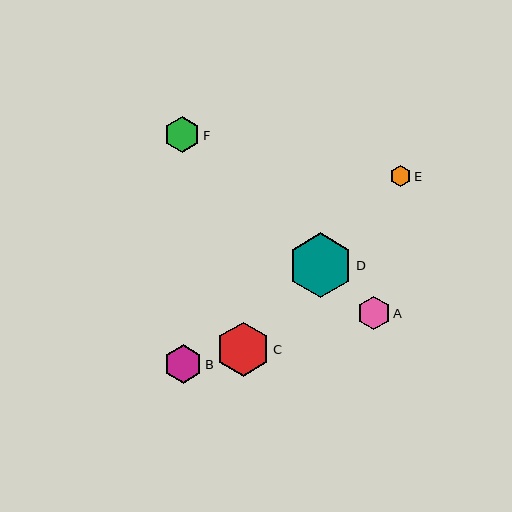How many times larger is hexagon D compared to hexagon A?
Hexagon D is approximately 1.9 times the size of hexagon A.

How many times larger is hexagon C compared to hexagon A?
Hexagon C is approximately 1.6 times the size of hexagon A.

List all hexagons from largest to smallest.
From largest to smallest: D, C, B, F, A, E.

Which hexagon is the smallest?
Hexagon E is the smallest with a size of approximately 20 pixels.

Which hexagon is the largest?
Hexagon D is the largest with a size of approximately 65 pixels.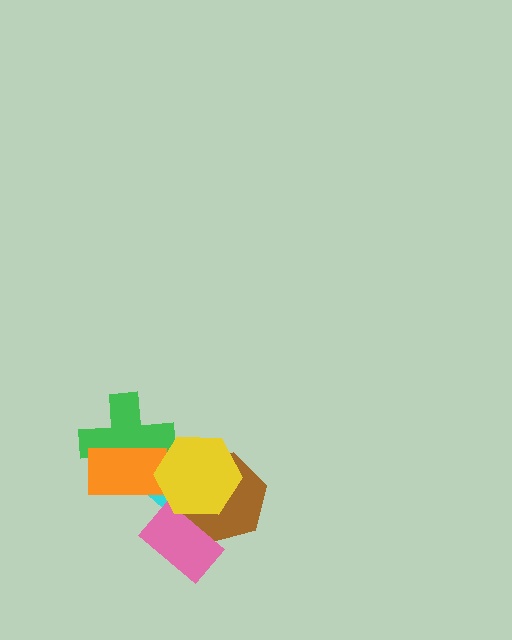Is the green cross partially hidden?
Yes, it is partially covered by another shape.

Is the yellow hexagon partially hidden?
No, no other shape covers it.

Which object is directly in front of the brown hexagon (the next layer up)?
The pink rectangle is directly in front of the brown hexagon.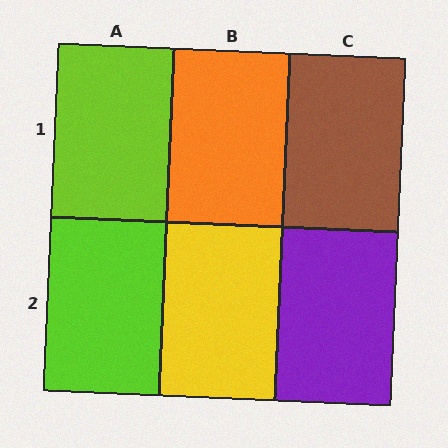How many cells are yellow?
1 cell is yellow.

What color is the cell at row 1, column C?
Brown.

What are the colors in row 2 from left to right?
Lime, yellow, purple.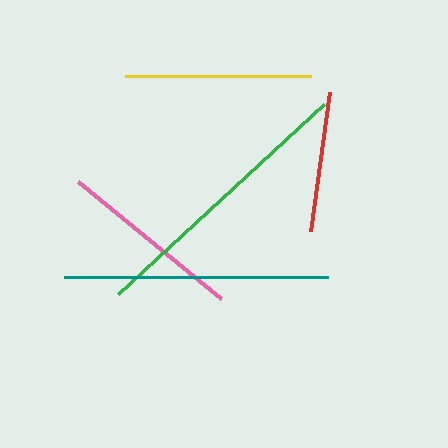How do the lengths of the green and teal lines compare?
The green and teal lines are approximately the same length.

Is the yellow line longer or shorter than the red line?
The yellow line is longer than the red line.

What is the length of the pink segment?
The pink segment is approximately 185 pixels long.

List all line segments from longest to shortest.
From longest to shortest: green, teal, yellow, pink, red.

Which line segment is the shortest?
The red line is the shortest at approximately 140 pixels.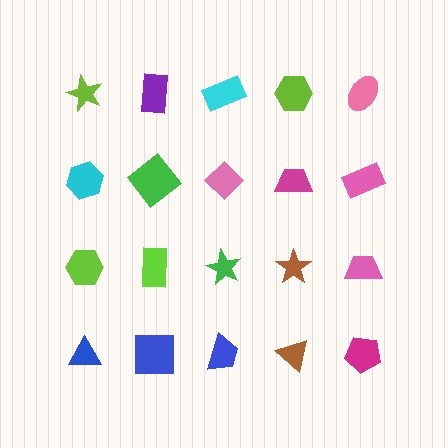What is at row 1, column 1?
A lime star.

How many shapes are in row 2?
5 shapes.